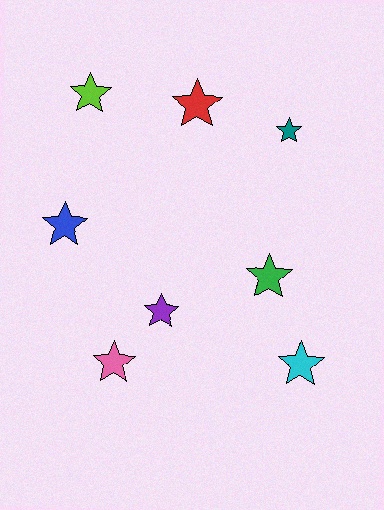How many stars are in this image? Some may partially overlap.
There are 8 stars.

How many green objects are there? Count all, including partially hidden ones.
There is 1 green object.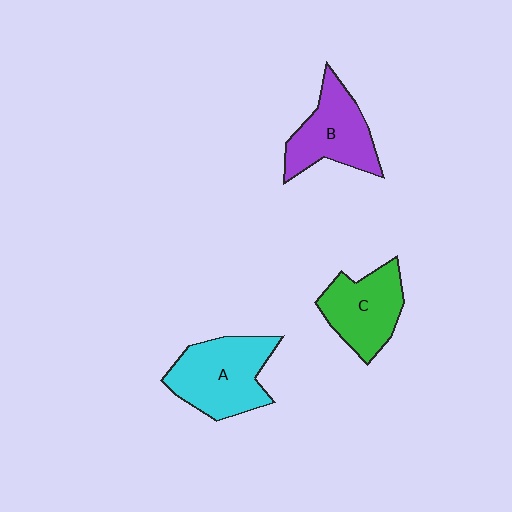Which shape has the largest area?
Shape A (cyan).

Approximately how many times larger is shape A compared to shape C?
Approximately 1.2 times.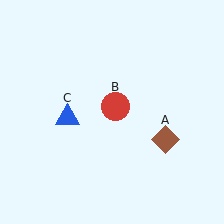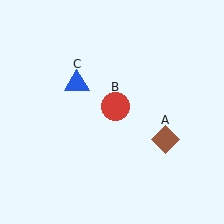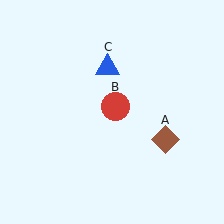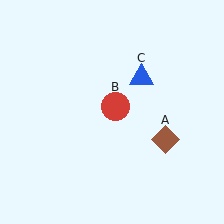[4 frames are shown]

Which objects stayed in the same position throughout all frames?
Brown diamond (object A) and red circle (object B) remained stationary.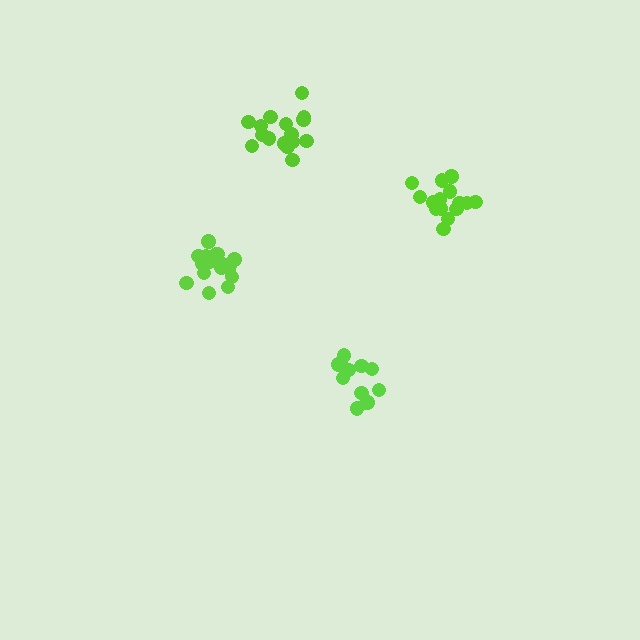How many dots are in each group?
Group 1: 18 dots, Group 2: 18 dots, Group 3: 15 dots, Group 4: 12 dots (63 total).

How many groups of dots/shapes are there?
There are 4 groups.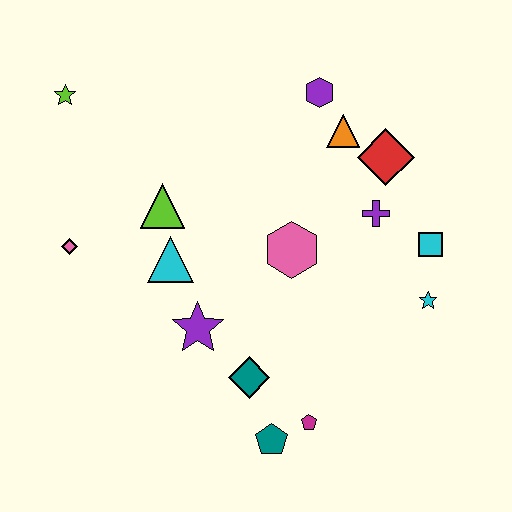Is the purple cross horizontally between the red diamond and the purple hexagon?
Yes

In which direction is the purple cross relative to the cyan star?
The purple cross is above the cyan star.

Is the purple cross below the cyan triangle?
No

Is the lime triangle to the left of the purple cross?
Yes